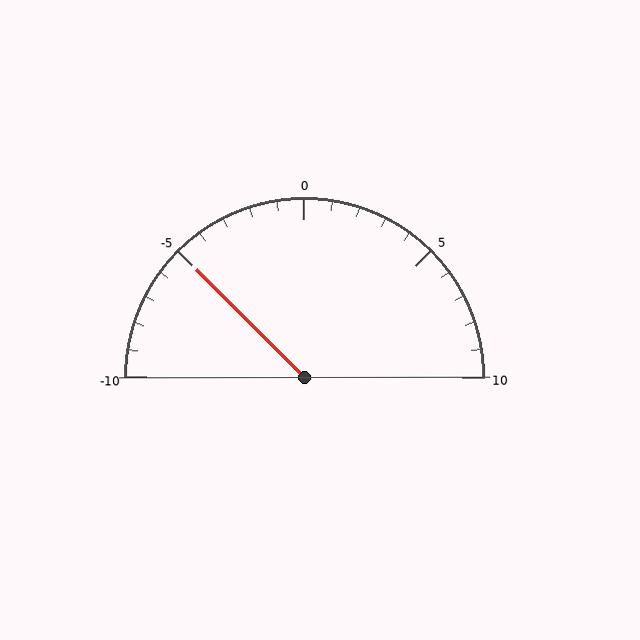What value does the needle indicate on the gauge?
The needle indicates approximately -5.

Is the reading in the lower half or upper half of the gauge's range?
The reading is in the lower half of the range (-10 to 10).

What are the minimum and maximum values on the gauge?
The gauge ranges from -10 to 10.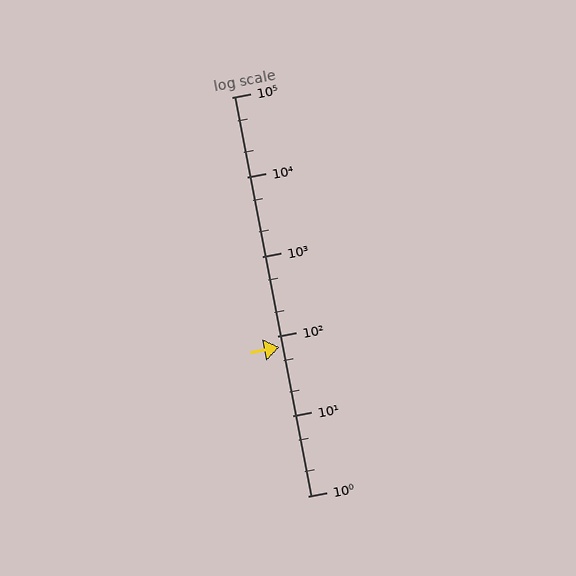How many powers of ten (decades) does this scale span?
The scale spans 5 decades, from 1 to 100000.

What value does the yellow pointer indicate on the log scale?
The pointer indicates approximately 73.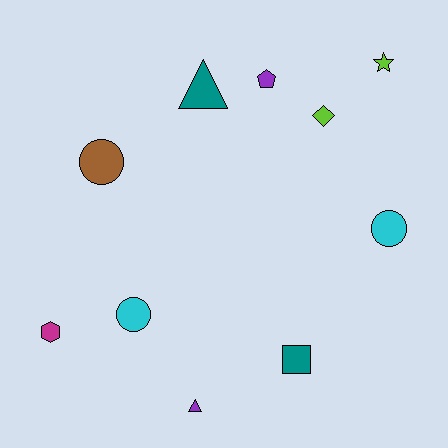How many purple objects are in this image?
There are 2 purple objects.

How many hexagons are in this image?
There is 1 hexagon.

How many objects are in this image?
There are 10 objects.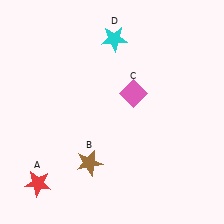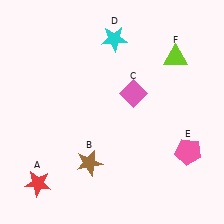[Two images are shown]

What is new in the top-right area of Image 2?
A lime triangle (F) was added in the top-right area of Image 2.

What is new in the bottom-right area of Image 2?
A pink pentagon (E) was added in the bottom-right area of Image 2.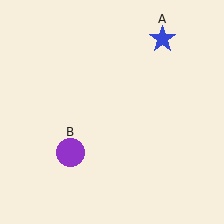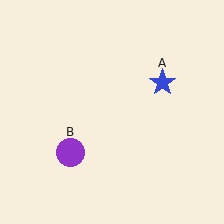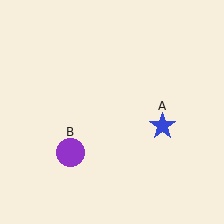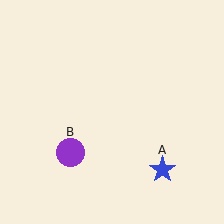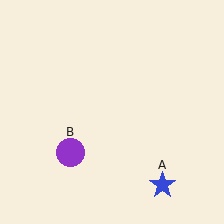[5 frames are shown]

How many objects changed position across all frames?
1 object changed position: blue star (object A).